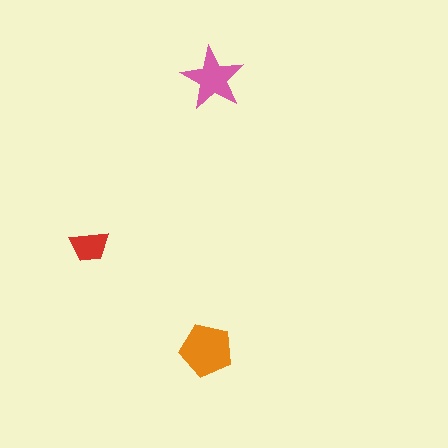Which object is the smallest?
The red trapezoid.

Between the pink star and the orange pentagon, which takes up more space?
The orange pentagon.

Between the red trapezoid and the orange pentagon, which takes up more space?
The orange pentagon.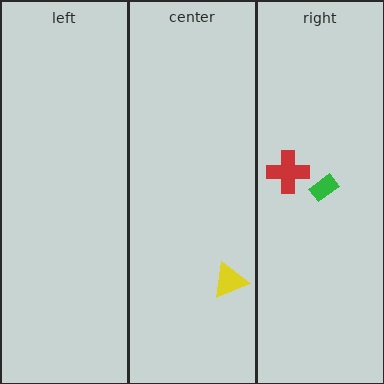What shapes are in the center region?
The yellow triangle.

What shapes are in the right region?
The green rectangle, the red cross.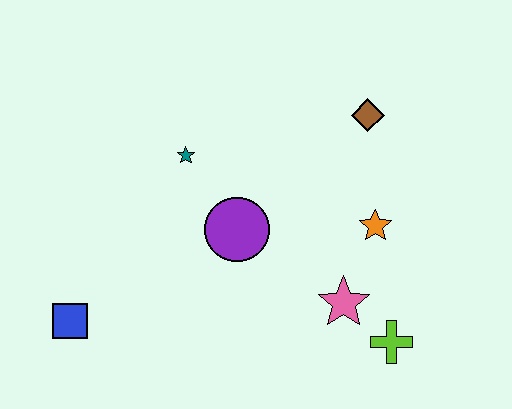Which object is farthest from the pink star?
The blue square is farthest from the pink star.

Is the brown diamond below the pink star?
No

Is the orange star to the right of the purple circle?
Yes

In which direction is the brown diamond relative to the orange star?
The brown diamond is above the orange star.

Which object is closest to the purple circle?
The teal star is closest to the purple circle.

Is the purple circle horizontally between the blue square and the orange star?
Yes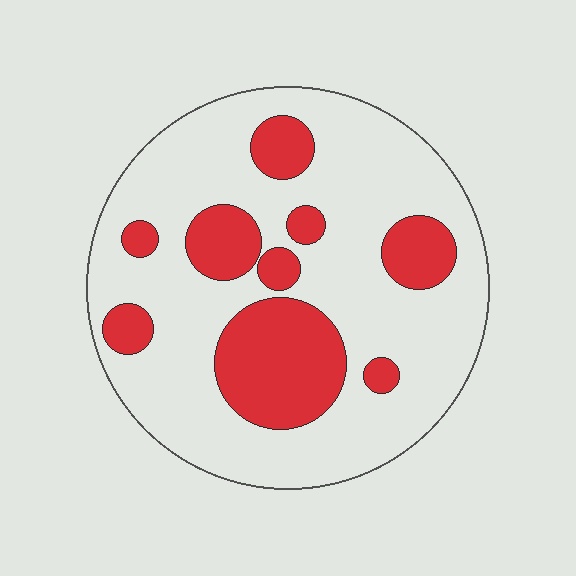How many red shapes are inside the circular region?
9.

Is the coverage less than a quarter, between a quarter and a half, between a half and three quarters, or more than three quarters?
Between a quarter and a half.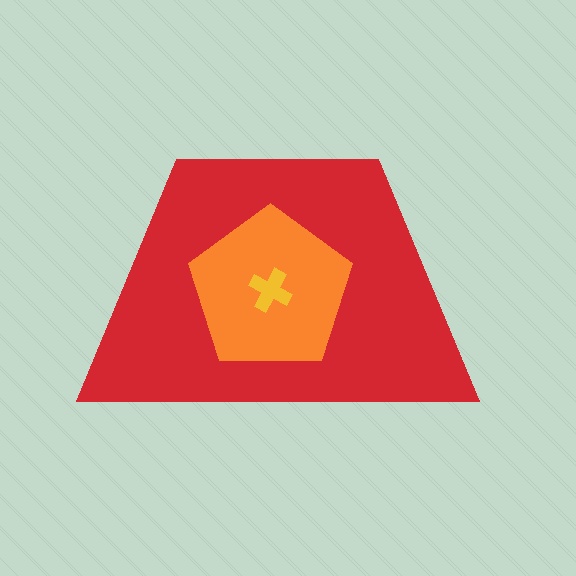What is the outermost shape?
The red trapezoid.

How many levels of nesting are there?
3.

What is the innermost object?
The yellow cross.